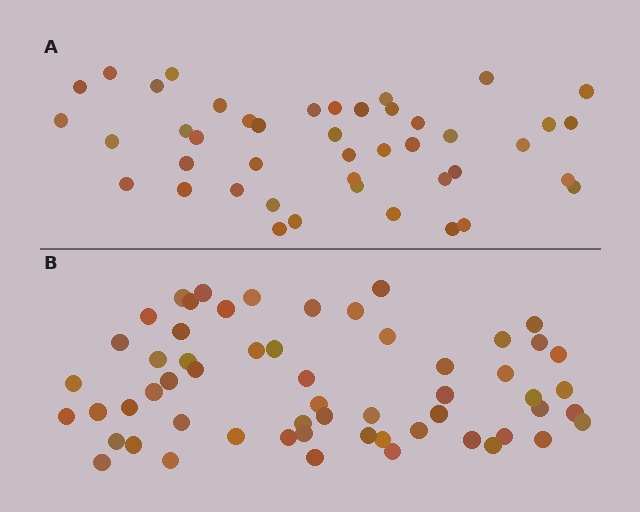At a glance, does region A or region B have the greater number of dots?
Region B (the bottom region) has more dots.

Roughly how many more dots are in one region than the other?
Region B has approximately 15 more dots than region A.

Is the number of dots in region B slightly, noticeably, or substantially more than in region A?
Region B has noticeably more, but not dramatically so. The ratio is roughly 1.3 to 1.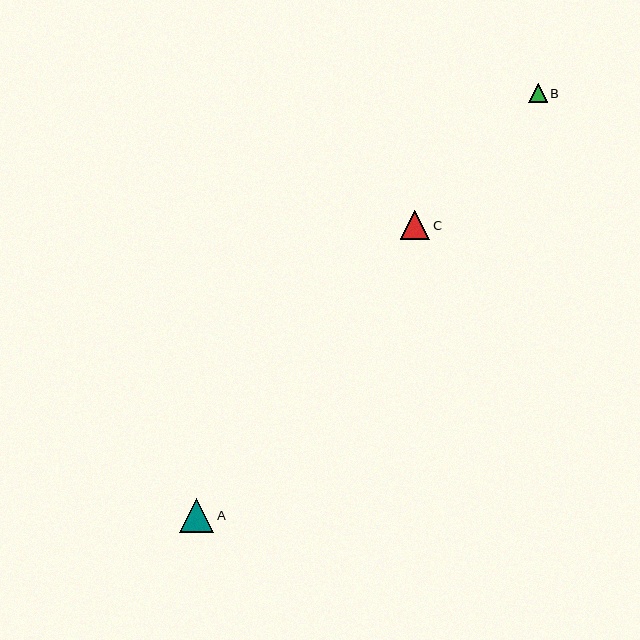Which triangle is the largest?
Triangle A is the largest with a size of approximately 34 pixels.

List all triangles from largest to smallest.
From largest to smallest: A, C, B.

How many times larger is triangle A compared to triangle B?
Triangle A is approximately 1.8 times the size of triangle B.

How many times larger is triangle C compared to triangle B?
Triangle C is approximately 1.6 times the size of triangle B.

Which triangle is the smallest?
Triangle B is the smallest with a size of approximately 19 pixels.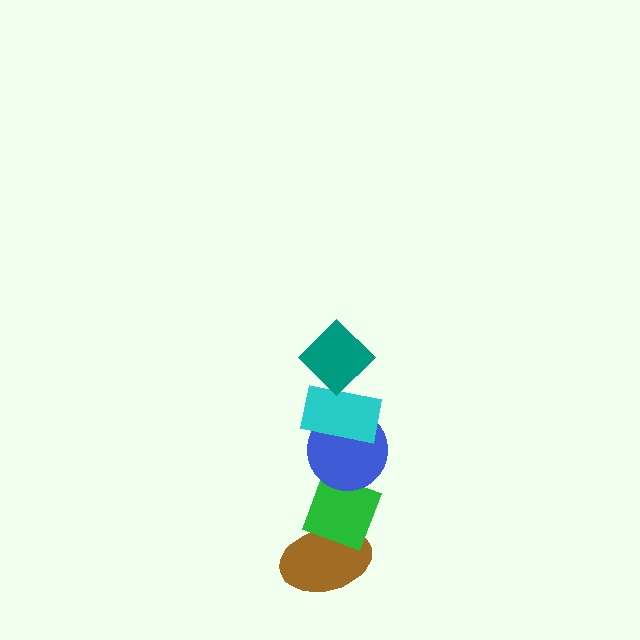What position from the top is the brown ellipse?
The brown ellipse is 5th from the top.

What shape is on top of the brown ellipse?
The green diamond is on top of the brown ellipse.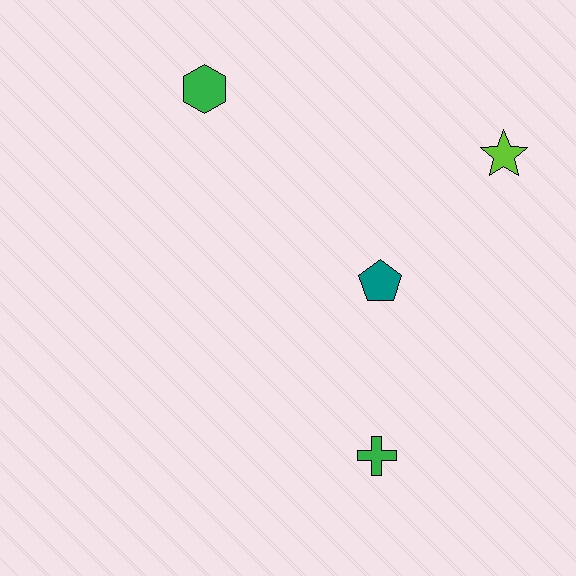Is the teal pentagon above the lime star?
No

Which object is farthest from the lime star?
The green cross is farthest from the lime star.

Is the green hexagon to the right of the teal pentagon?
No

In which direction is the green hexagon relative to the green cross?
The green hexagon is above the green cross.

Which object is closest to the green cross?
The teal pentagon is closest to the green cross.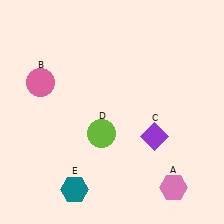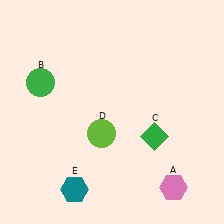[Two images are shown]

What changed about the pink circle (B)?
In Image 1, B is pink. In Image 2, it changed to green.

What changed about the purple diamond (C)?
In Image 1, C is purple. In Image 2, it changed to green.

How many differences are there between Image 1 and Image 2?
There are 2 differences between the two images.